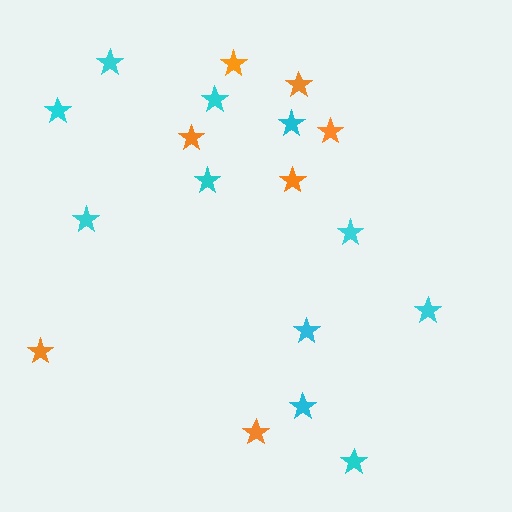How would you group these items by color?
There are 2 groups: one group of cyan stars (11) and one group of orange stars (7).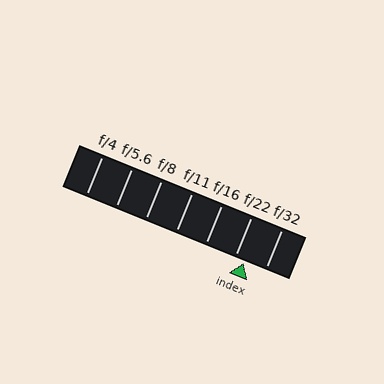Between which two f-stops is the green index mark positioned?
The index mark is between f/22 and f/32.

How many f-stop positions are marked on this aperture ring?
There are 7 f-stop positions marked.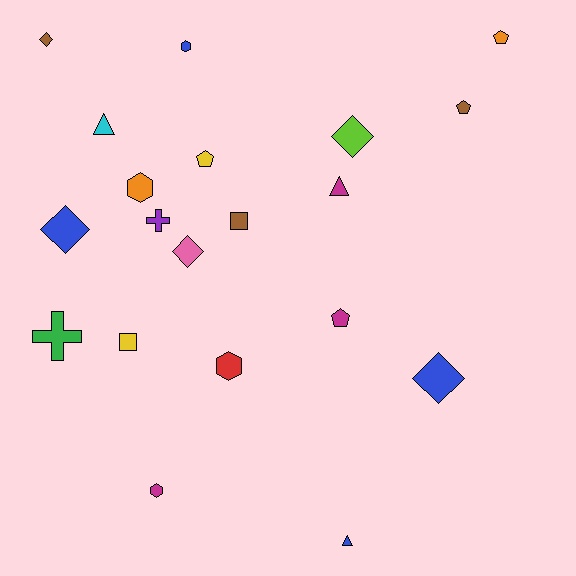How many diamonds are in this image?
There are 5 diamonds.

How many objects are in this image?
There are 20 objects.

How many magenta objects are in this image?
There are 3 magenta objects.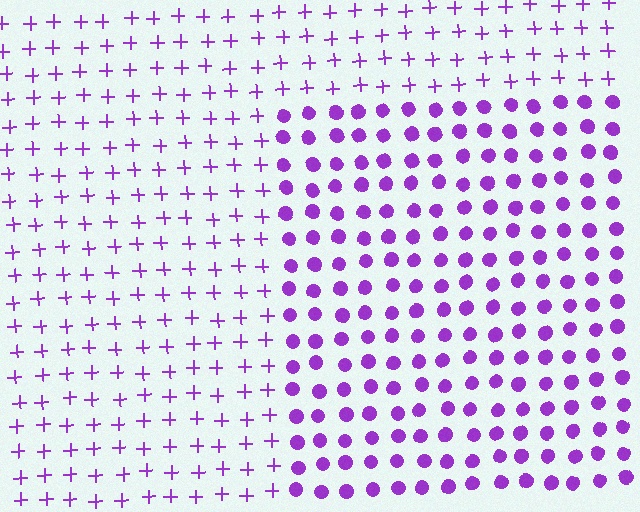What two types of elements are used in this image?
The image uses circles inside the rectangle region and plus signs outside it.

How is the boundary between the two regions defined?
The boundary is defined by a change in element shape: circles inside vs. plus signs outside. All elements share the same color and spacing.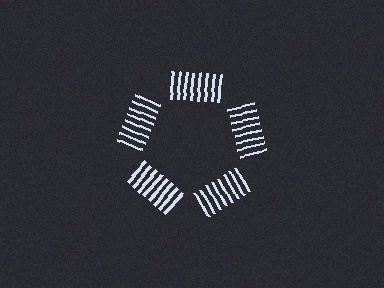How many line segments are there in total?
40 — 8 along each of the 5 edges.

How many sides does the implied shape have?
5 sides — the line-ends trace a pentagon.